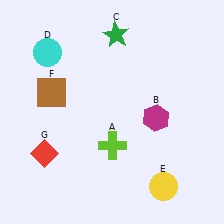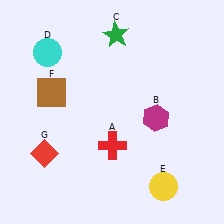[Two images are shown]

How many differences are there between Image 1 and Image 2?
There is 1 difference between the two images.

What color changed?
The cross (A) changed from lime in Image 1 to red in Image 2.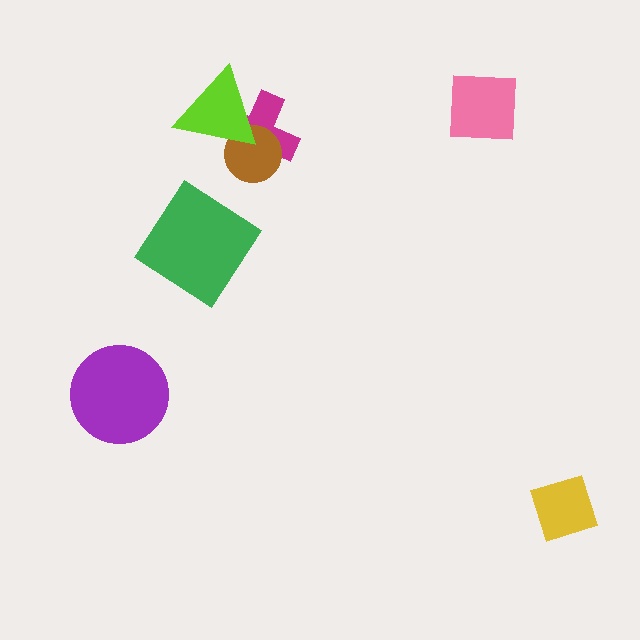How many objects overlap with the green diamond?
0 objects overlap with the green diamond.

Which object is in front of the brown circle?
The lime triangle is in front of the brown circle.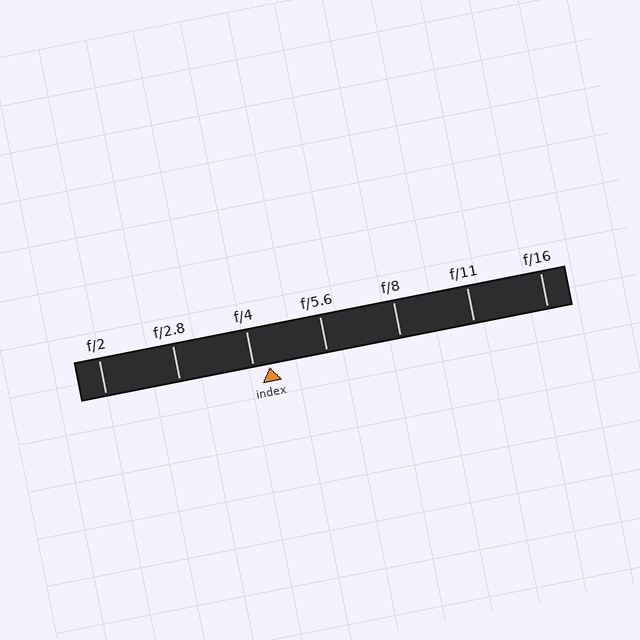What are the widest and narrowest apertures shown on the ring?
The widest aperture shown is f/2 and the narrowest is f/16.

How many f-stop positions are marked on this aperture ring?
There are 7 f-stop positions marked.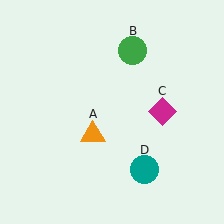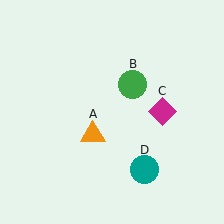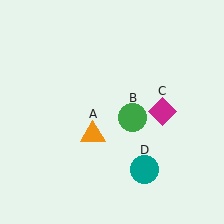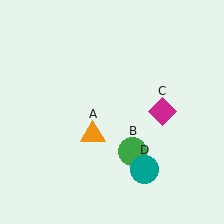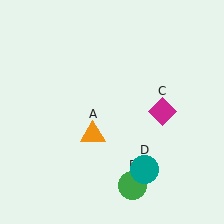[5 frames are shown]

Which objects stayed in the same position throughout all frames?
Orange triangle (object A) and magenta diamond (object C) and teal circle (object D) remained stationary.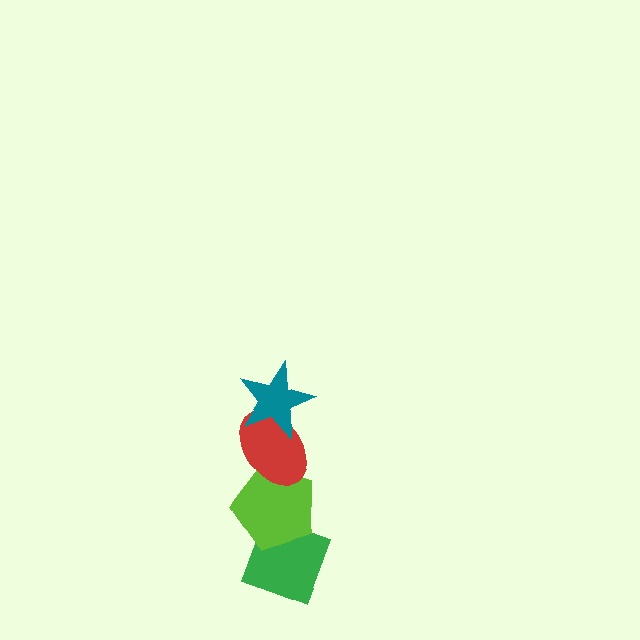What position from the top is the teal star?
The teal star is 1st from the top.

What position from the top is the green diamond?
The green diamond is 4th from the top.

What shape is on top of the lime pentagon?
The red ellipse is on top of the lime pentagon.